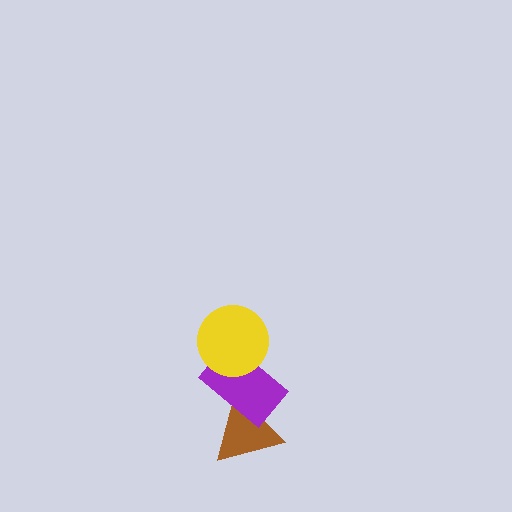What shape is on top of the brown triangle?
The purple rectangle is on top of the brown triangle.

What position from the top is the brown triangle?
The brown triangle is 3rd from the top.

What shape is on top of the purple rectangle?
The yellow circle is on top of the purple rectangle.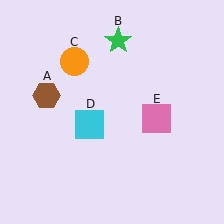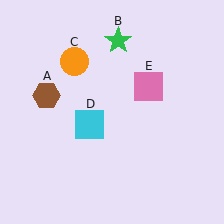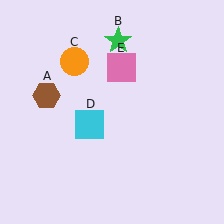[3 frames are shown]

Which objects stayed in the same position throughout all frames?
Brown hexagon (object A) and green star (object B) and orange circle (object C) and cyan square (object D) remained stationary.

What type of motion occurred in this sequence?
The pink square (object E) rotated counterclockwise around the center of the scene.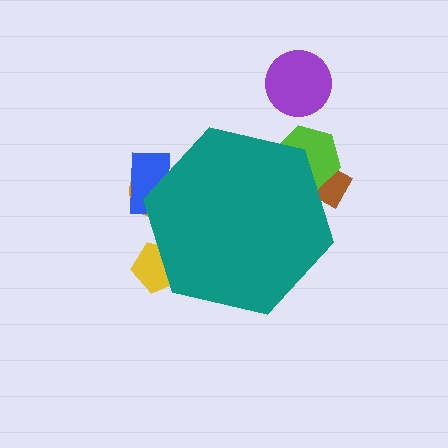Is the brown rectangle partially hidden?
Yes, the brown rectangle is partially hidden behind the teal hexagon.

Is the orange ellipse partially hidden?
Yes, the orange ellipse is partially hidden behind the teal hexagon.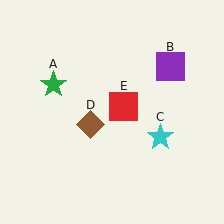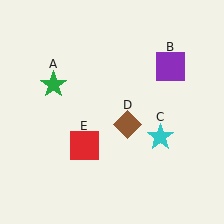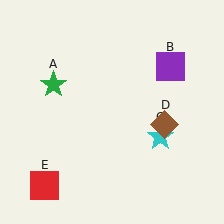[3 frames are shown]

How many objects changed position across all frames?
2 objects changed position: brown diamond (object D), red square (object E).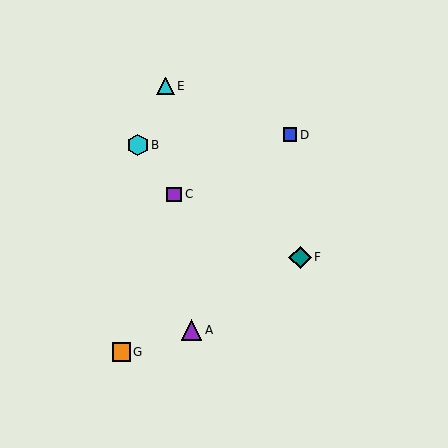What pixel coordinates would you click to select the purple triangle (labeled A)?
Click at (191, 330) to select the purple triangle A.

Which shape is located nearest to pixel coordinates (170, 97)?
The cyan triangle (labeled E) at (166, 86) is nearest to that location.